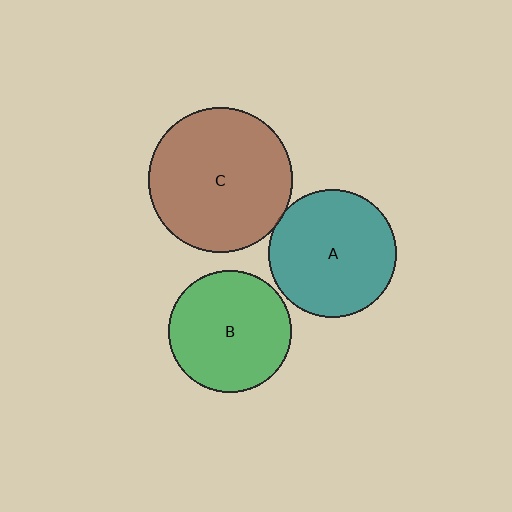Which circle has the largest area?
Circle C (brown).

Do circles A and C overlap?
Yes.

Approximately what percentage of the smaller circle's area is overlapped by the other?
Approximately 5%.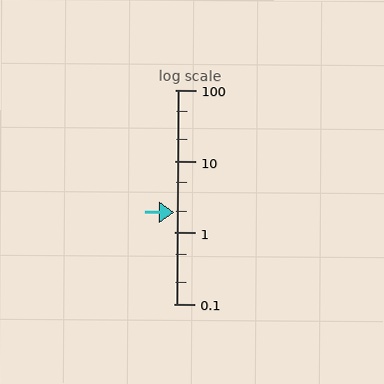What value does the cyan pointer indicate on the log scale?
The pointer indicates approximately 1.9.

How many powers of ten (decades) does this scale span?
The scale spans 3 decades, from 0.1 to 100.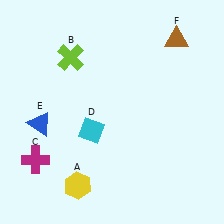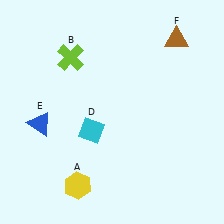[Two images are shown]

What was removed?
The magenta cross (C) was removed in Image 2.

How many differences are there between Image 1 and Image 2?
There is 1 difference between the two images.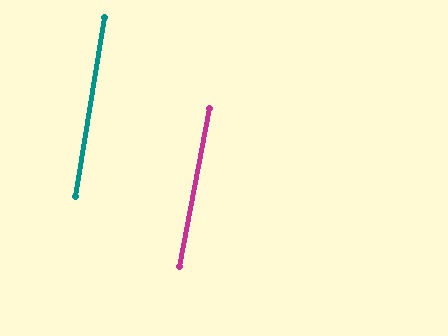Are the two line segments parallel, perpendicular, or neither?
Parallel — their directions differ by only 1.3°.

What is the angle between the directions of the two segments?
Approximately 1 degree.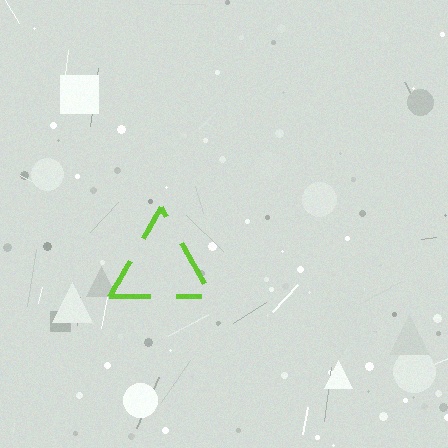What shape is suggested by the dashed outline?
The dashed outline suggests a triangle.